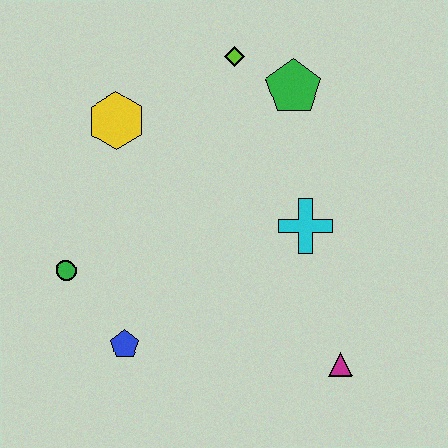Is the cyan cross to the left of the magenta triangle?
Yes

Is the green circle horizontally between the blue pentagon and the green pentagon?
No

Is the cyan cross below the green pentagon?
Yes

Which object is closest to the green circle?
The blue pentagon is closest to the green circle.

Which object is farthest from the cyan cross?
The green circle is farthest from the cyan cross.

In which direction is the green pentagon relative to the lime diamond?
The green pentagon is to the right of the lime diamond.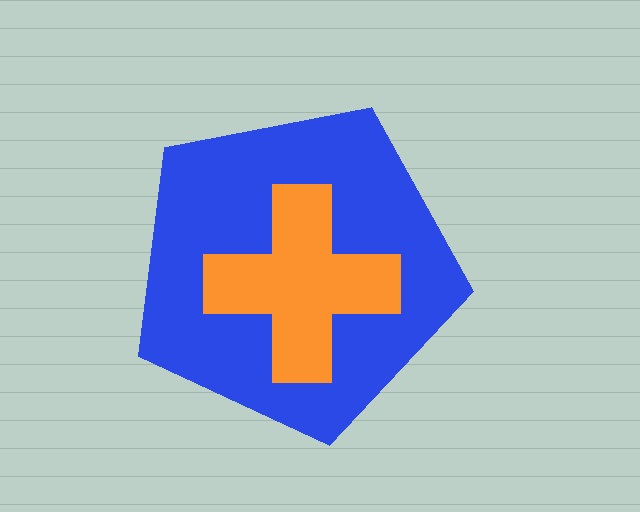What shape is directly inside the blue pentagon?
The orange cross.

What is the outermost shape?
The blue pentagon.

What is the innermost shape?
The orange cross.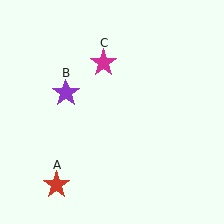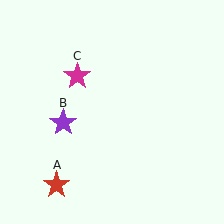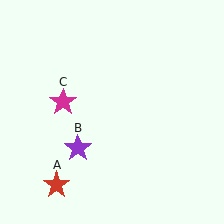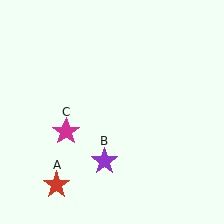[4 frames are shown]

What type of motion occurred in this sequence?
The purple star (object B), magenta star (object C) rotated counterclockwise around the center of the scene.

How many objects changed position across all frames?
2 objects changed position: purple star (object B), magenta star (object C).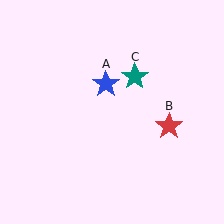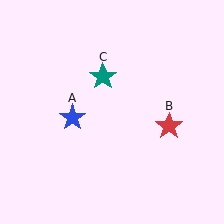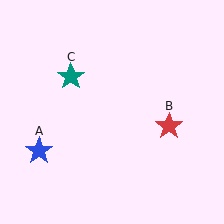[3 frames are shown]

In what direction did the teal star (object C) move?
The teal star (object C) moved left.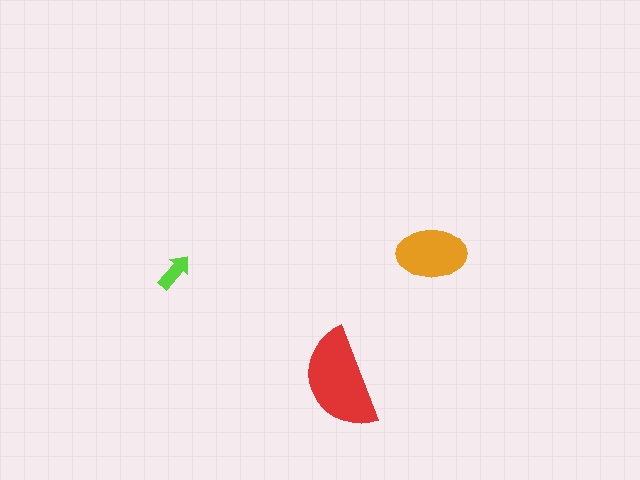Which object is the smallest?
The lime arrow.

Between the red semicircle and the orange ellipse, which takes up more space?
The red semicircle.